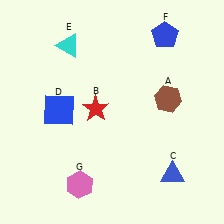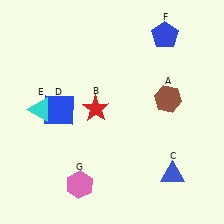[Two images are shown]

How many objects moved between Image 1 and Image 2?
1 object moved between the two images.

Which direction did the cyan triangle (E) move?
The cyan triangle (E) moved down.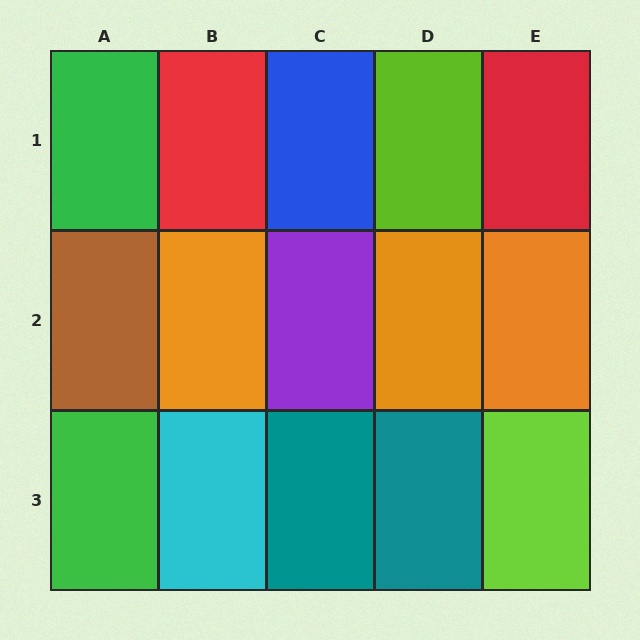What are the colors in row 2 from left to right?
Brown, orange, purple, orange, orange.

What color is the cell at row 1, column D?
Lime.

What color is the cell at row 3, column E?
Lime.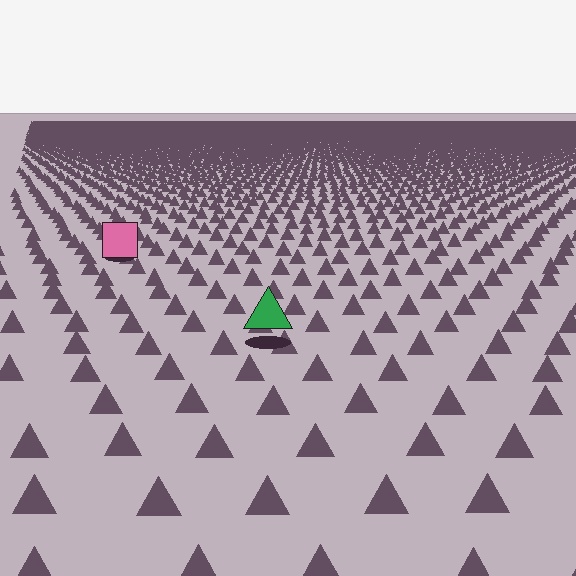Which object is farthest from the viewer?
The pink square is farthest from the viewer. It appears smaller and the ground texture around it is denser.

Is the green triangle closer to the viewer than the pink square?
Yes. The green triangle is closer — you can tell from the texture gradient: the ground texture is coarser near it.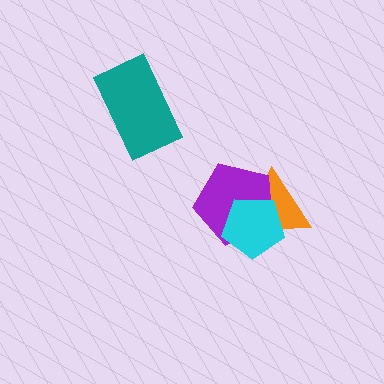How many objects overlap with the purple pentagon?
2 objects overlap with the purple pentagon.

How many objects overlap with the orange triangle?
2 objects overlap with the orange triangle.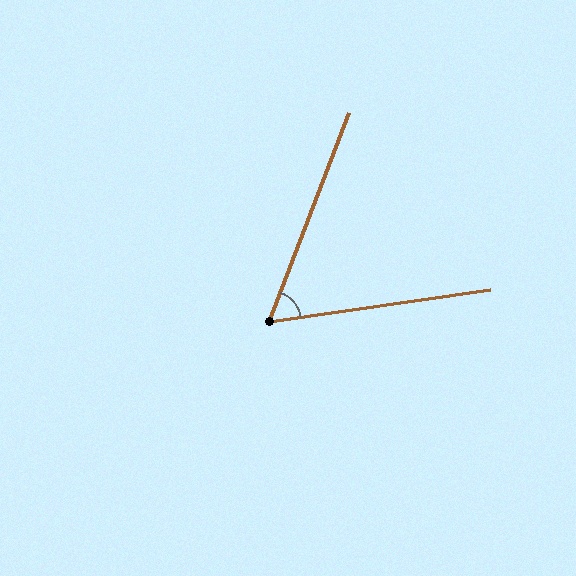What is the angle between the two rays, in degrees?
Approximately 61 degrees.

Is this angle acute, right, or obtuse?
It is acute.